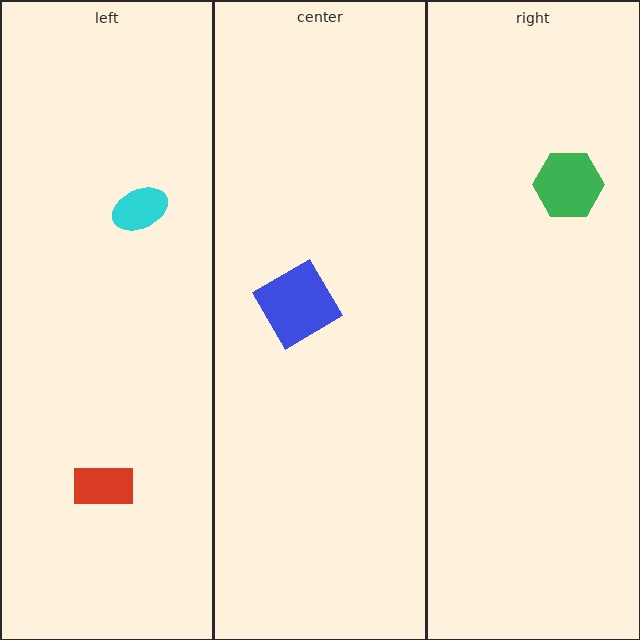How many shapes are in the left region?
2.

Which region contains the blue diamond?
The center region.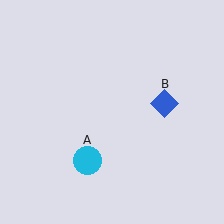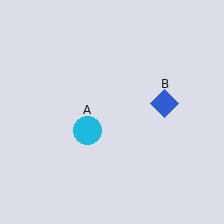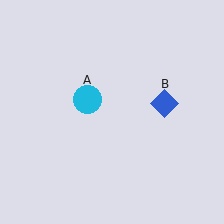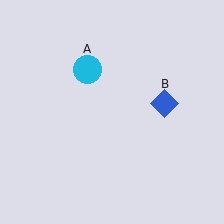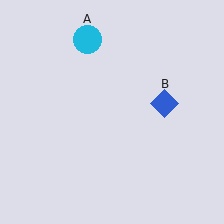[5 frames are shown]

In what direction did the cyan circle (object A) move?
The cyan circle (object A) moved up.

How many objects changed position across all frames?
1 object changed position: cyan circle (object A).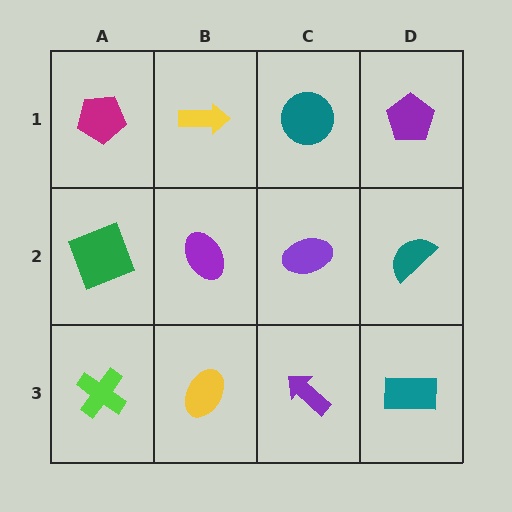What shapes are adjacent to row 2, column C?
A teal circle (row 1, column C), a purple arrow (row 3, column C), a purple ellipse (row 2, column B), a teal semicircle (row 2, column D).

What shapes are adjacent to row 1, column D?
A teal semicircle (row 2, column D), a teal circle (row 1, column C).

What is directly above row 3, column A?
A green square.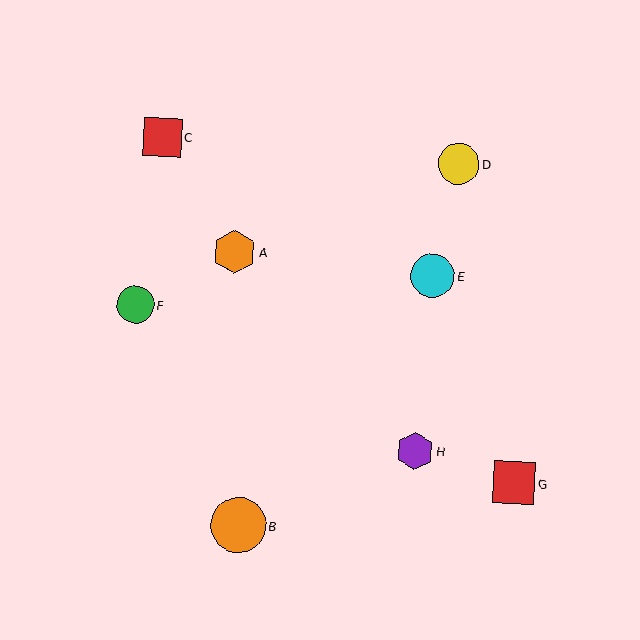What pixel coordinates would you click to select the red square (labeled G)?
Click at (514, 483) to select the red square G.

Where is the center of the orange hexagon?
The center of the orange hexagon is at (235, 252).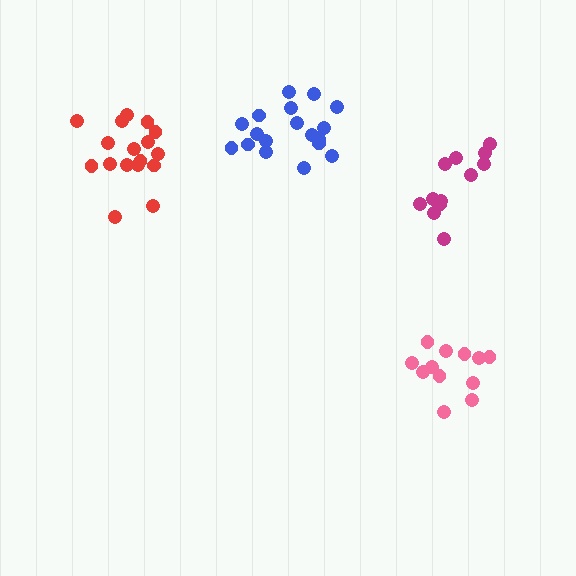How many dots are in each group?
Group 1: 18 dots, Group 2: 17 dots, Group 3: 12 dots, Group 4: 13 dots (60 total).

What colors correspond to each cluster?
The clusters are colored: blue, red, pink, magenta.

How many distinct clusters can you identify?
There are 4 distinct clusters.